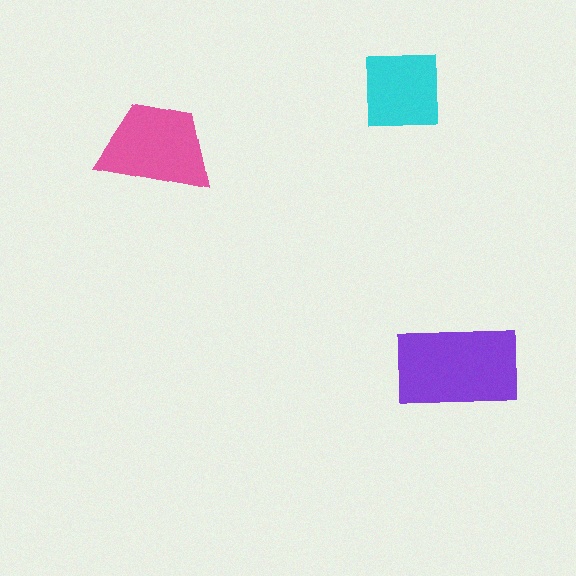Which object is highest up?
The cyan square is topmost.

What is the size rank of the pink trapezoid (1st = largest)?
2nd.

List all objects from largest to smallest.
The purple rectangle, the pink trapezoid, the cyan square.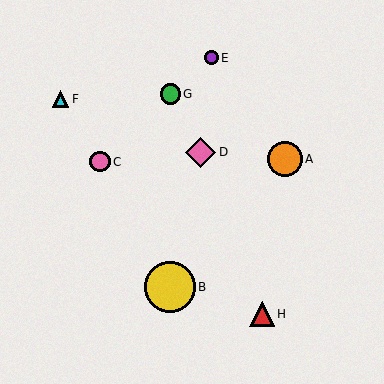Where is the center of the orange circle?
The center of the orange circle is at (285, 159).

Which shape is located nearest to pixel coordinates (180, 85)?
The green circle (labeled G) at (170, 94) is nearest to that location.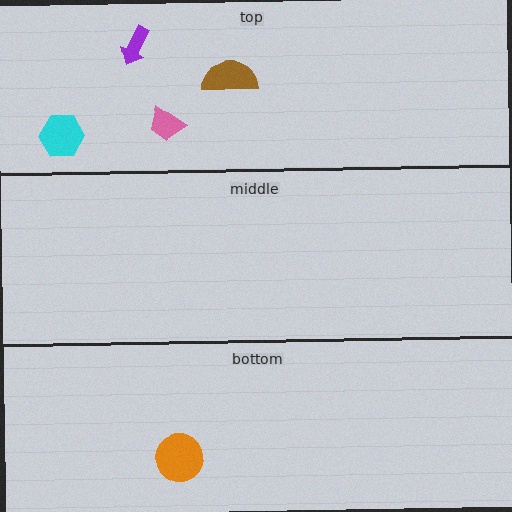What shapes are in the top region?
The cyan hexagon, the purple arrow, the pink trapezoid, the brown semicircle.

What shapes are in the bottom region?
The orange circle.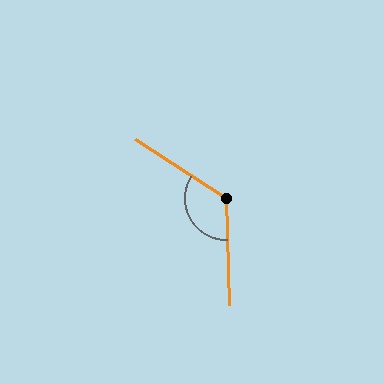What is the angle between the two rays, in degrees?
Approximately 124 degrees.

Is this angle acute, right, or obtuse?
It is obtuse.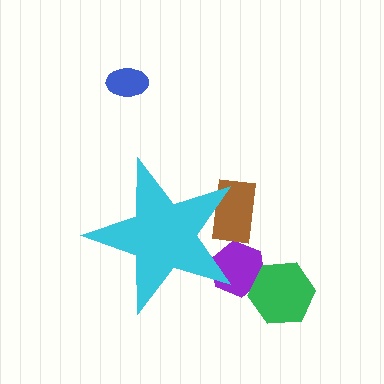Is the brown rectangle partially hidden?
Yes, the brown rectangle is partially hidden behind the cyan star.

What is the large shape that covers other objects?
A cyan star.